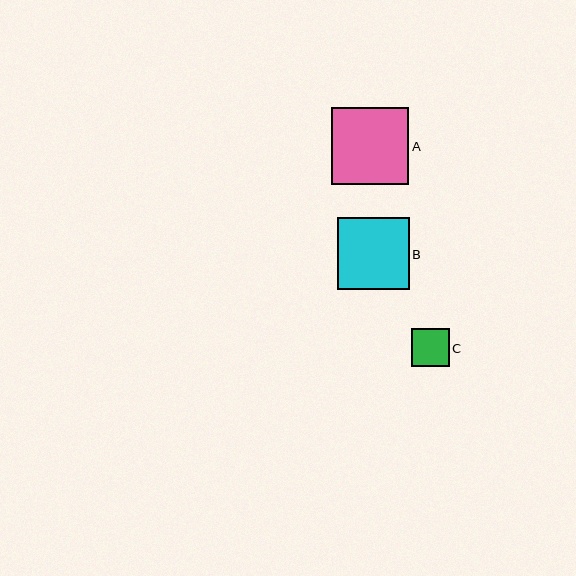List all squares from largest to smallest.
From largest to smallest: A, B, C.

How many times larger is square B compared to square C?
Square B is approximately 1.9 times the size of square C.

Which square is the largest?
Square A is the largest with a size of approximately 77 pixels.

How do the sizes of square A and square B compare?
Square A and square B are approximately the same size.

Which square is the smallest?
Square C is the smallest with a size of approximately 38 pixels.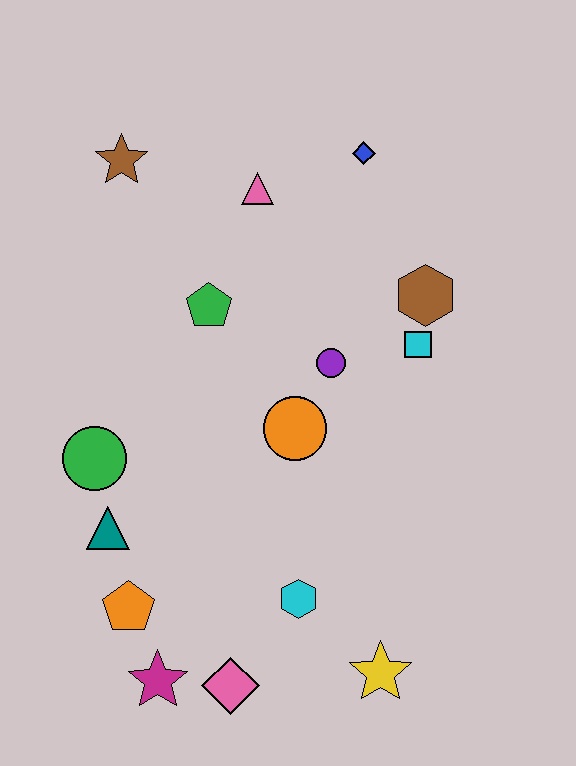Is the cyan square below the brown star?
Yes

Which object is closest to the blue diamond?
The pink triangle is closest to the blue diamond.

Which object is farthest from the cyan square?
The magenta star is farthest from the cyan square.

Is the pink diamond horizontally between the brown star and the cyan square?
Yes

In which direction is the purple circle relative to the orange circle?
The purple circle is above the orange circle.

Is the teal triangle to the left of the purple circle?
Yes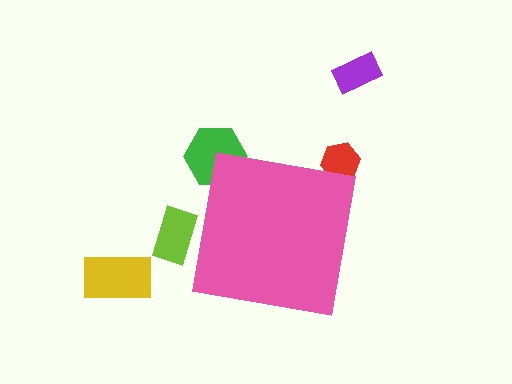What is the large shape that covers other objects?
A pink square.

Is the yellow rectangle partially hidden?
No, the yellow rectangle is fully visible.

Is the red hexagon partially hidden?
Yes, the red hexagon is partially hidden behind the pink square.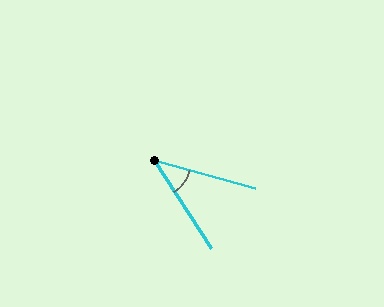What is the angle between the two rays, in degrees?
Approximately 42 degrees.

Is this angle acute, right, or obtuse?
It is acute.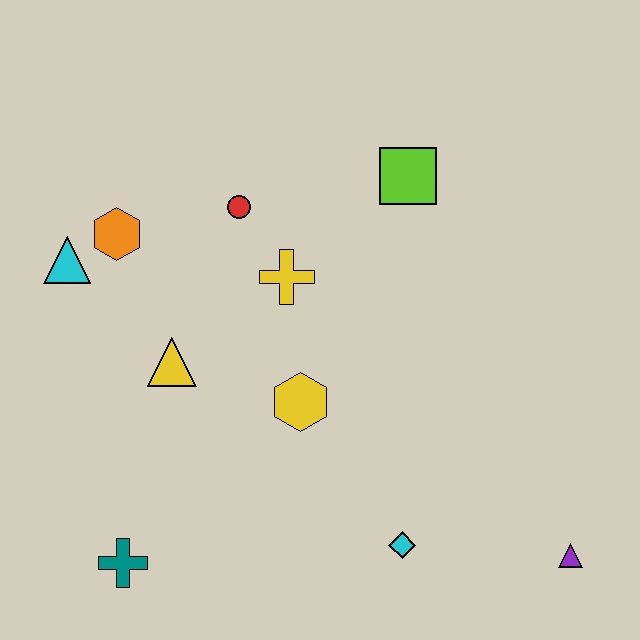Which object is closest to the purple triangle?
The cyan diamond is closest to the purple triangle.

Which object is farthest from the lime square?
The teal cross is farthest from the lime square.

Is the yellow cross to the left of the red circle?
No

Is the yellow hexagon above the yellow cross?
No